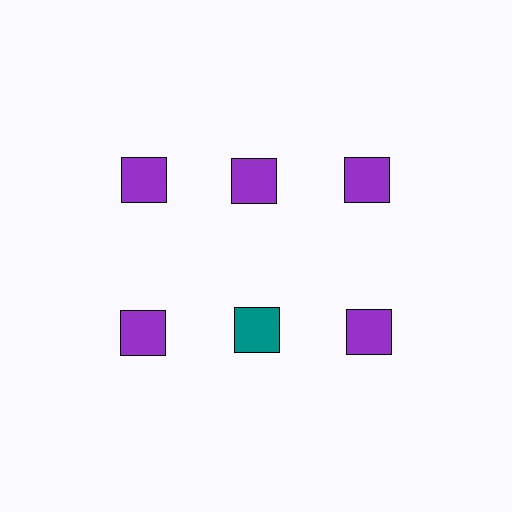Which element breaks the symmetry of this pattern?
The teal square in the second row, second from left column breaks the symmetry. All other shapes are purple squares.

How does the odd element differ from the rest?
It has a different color: teal instead of purple.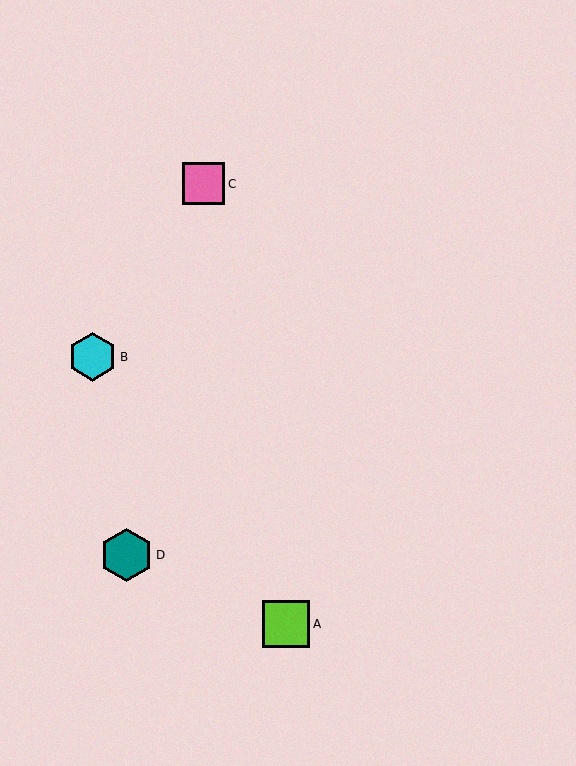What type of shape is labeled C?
Shape C is a pink square.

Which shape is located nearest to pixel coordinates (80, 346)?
The cyan hexagon (labeled B) at (92, 357) is nearest to that location.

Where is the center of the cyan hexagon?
The center of the cyan hexagon is at (92, 357).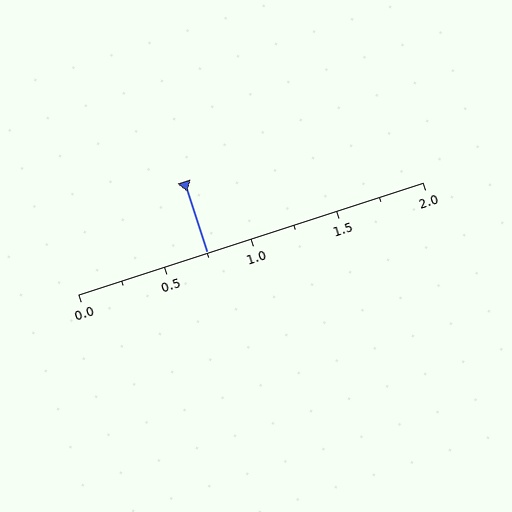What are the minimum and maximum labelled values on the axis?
The axis runs from 0.0 to 2.0.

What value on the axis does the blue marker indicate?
The marker indicates approximately 0.75.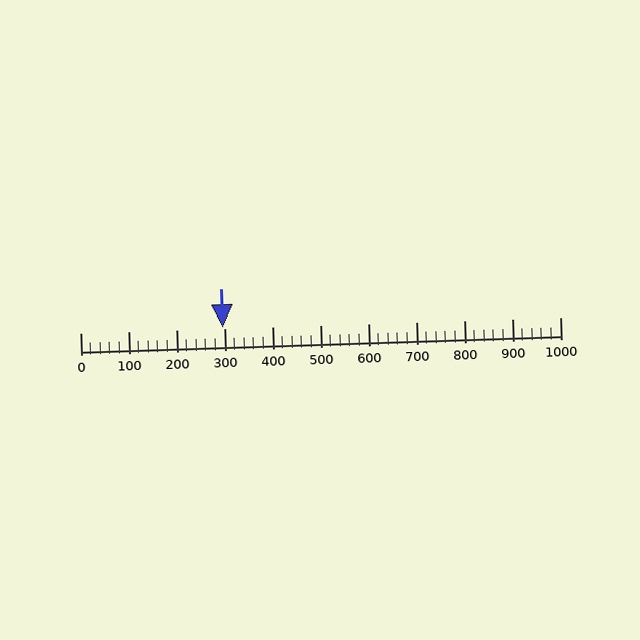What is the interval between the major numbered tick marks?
The major tick marks are spaced 100 units apart.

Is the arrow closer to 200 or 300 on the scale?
The arrow is closer to 300.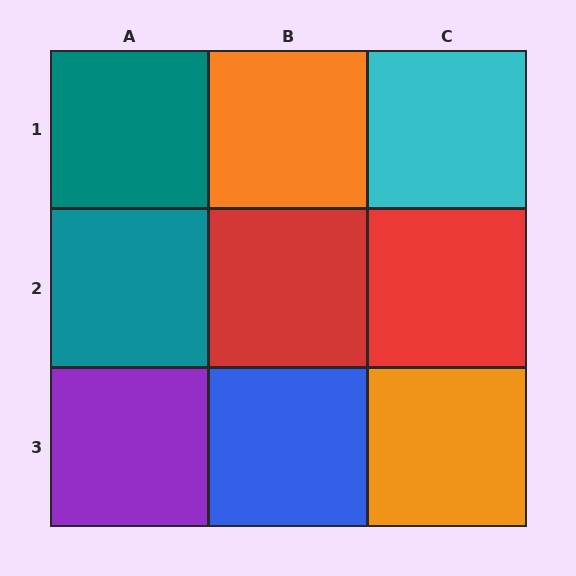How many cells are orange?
2 cells are orange.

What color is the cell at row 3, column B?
Blue.